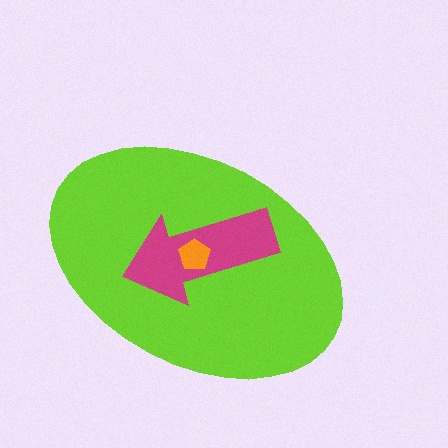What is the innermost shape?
The orange pentagon.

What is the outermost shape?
The lime ellipse.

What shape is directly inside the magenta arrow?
The orange pentagon.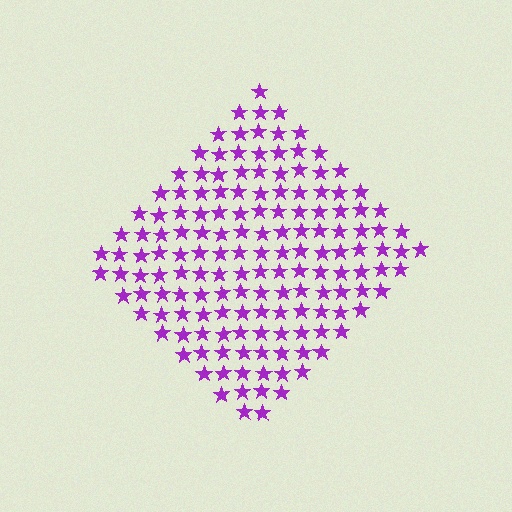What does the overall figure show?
The overall figure shows a diamond.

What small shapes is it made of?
It is made of small stars.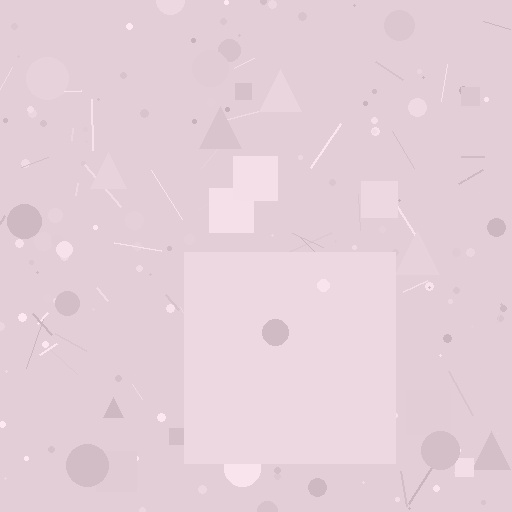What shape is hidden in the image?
A square is hidden in the image.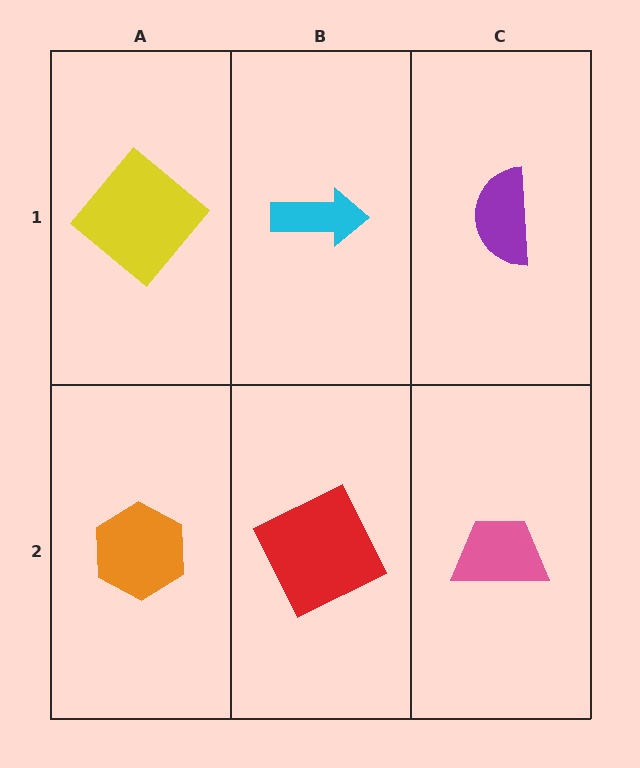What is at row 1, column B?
A cyan arrow.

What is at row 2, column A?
An orange hexagon.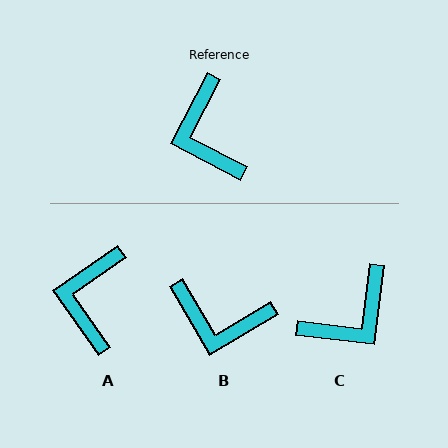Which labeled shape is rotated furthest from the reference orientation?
C, about 111 degrees away.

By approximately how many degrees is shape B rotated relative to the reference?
Approximately 58 degrees counter-clockwise.